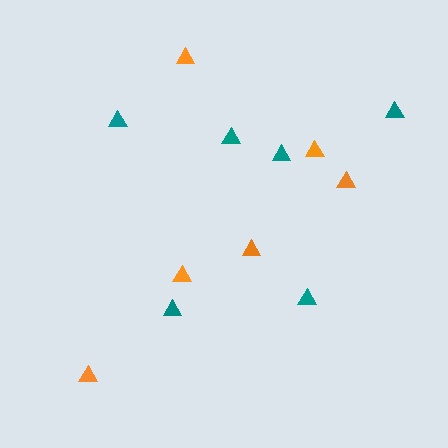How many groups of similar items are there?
There are 2 groups: one group of orange triangles (6) and one group of teal triangles (6).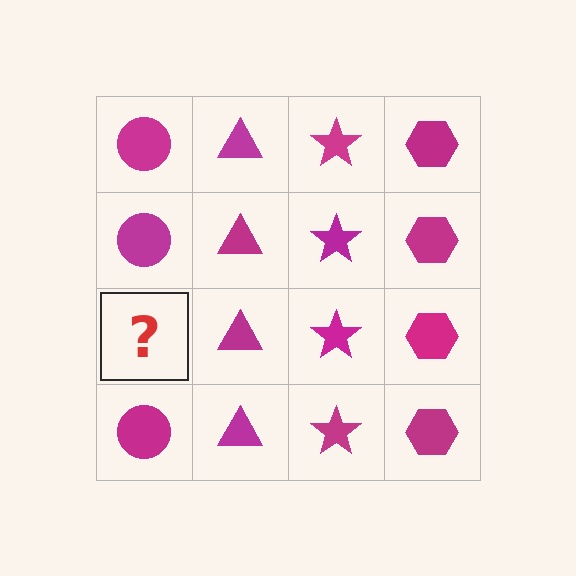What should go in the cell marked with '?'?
The missing cell should contain a magenta circle.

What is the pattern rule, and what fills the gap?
The rule is that each column has a consistent shape. The gap should be filled with a magenta circle.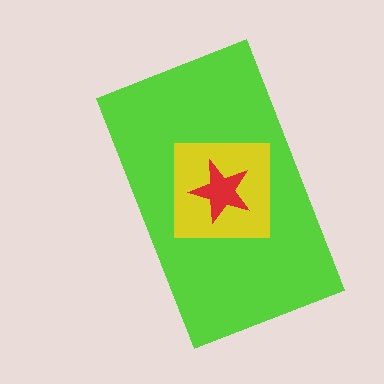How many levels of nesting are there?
3.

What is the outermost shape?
The lime rectangle.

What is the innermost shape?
The red star.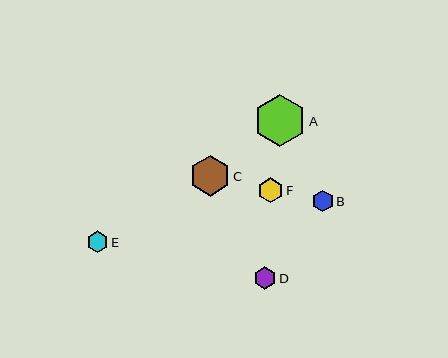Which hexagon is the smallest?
Hexagon B is the smallest with a size of approximately 21 pixels.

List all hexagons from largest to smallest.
From largest to smallest: A, C, F, D, E, B.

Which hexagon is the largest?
Hexagon A is the largest with a size of approximately 53 pixels.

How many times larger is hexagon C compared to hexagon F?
Hexagon C is approximately 1.6 times the size of hexagon F.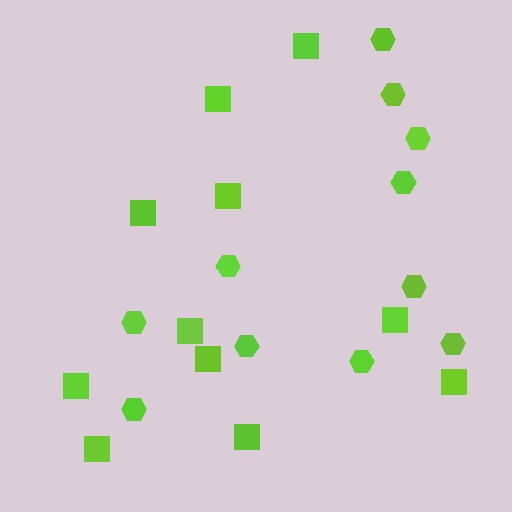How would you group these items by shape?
There are 2 groups: one group of hexagons (11) and one group of squares (11).